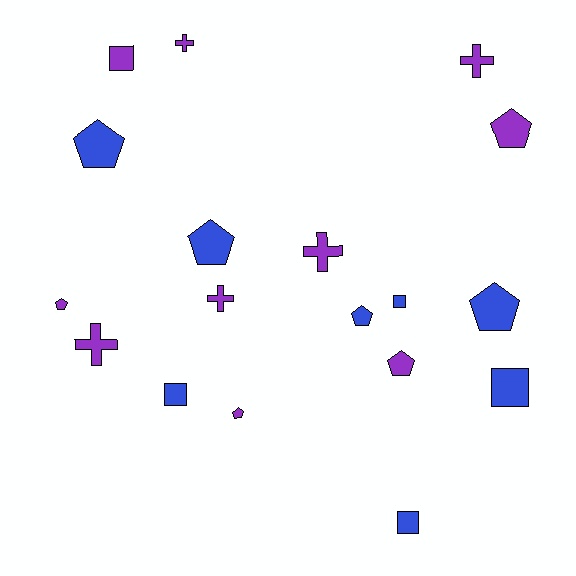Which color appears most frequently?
Purple, with 10 objects.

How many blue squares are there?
There are 4 blue squares.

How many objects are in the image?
There are 18 objects.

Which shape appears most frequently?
Pentagon, with 8 objects.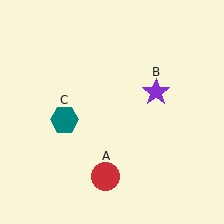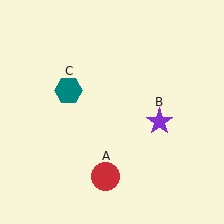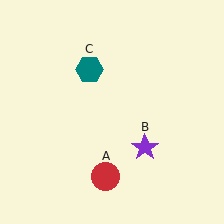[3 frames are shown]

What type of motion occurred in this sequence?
The purple star (object B), teal hexagon (object C) rotated clockwise around the center of the scene.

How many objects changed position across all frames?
2 objects changed position: purple star (object B), teal hexagon (object C).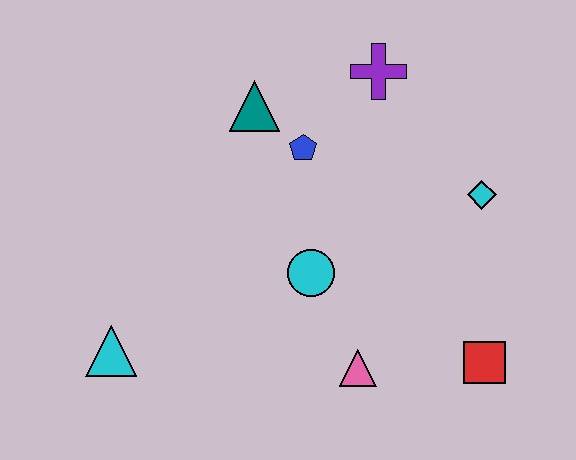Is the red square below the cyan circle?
Yes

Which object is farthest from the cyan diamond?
The cyan triangle is farthest from the cyan diamond.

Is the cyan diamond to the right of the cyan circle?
Yes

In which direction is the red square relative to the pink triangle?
The red square is to the right of the pink triangle.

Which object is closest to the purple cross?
The blue pentagon is closest to the purple cross.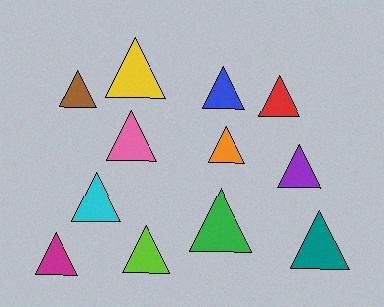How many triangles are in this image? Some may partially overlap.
There are 12 triangles.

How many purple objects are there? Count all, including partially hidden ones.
There is 1 purple object.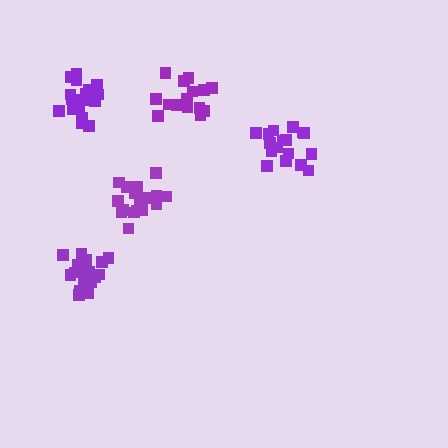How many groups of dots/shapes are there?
There are 5 groups.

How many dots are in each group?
Group 1: 15 dots, Group 2: 17 dots, Group 3: 20 dots, Group 4: 18 dots, Group 5: 20 dots (90 total).